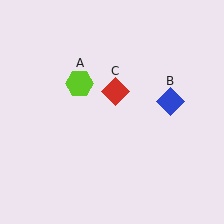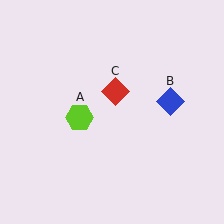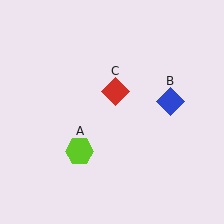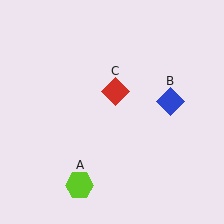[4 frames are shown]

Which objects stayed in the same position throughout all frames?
Blue diamond (object B) and red diamond (object C) remained stationary.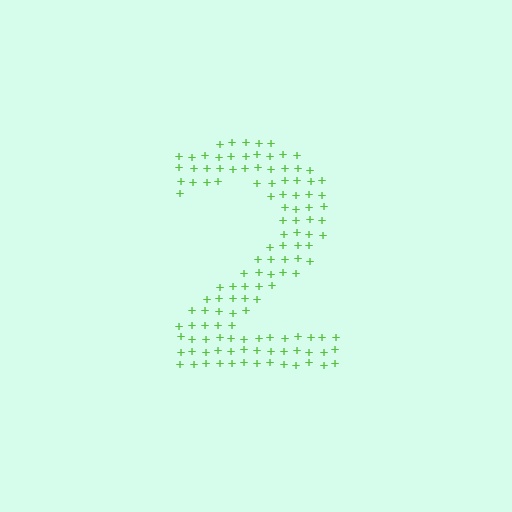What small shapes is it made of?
It is made of small plus signs.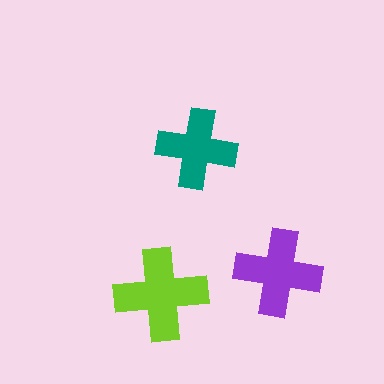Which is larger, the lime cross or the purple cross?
The lime one.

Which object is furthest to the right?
The purple cross is rightmost.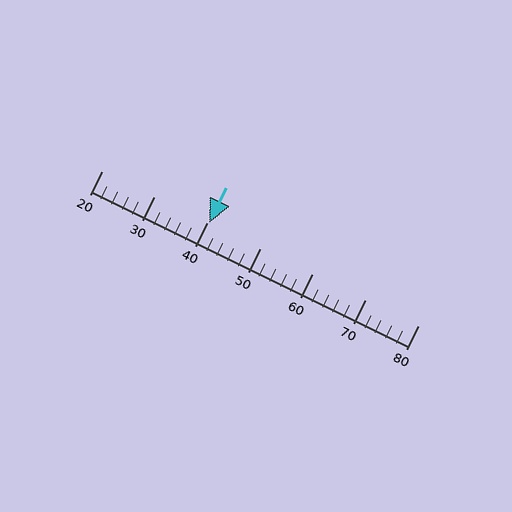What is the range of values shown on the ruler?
The ruler shows values from 20 to 80.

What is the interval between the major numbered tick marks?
The major tick marks are spaced 10 units apart.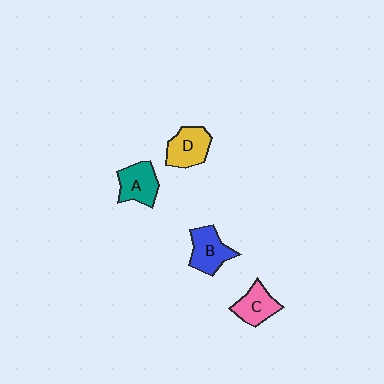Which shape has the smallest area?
Shape C (pink).